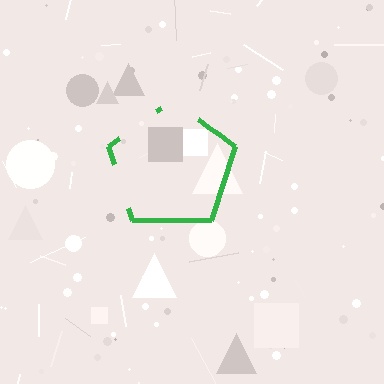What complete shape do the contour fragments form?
The contour fragments form a pentagon.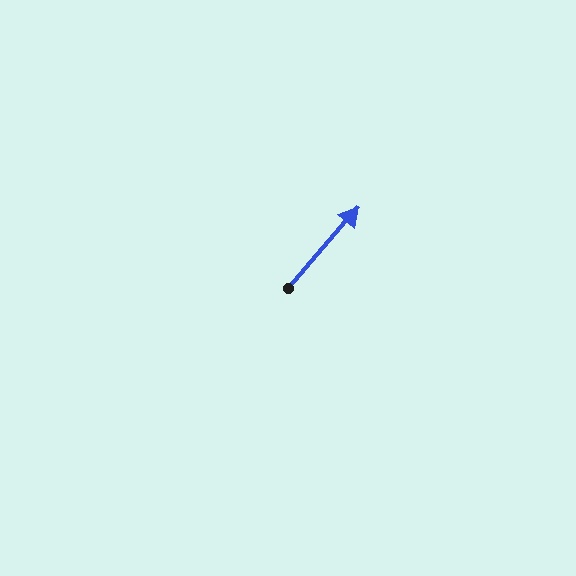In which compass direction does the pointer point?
Northeast.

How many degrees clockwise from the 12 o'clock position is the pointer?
Approximately 41 degrees.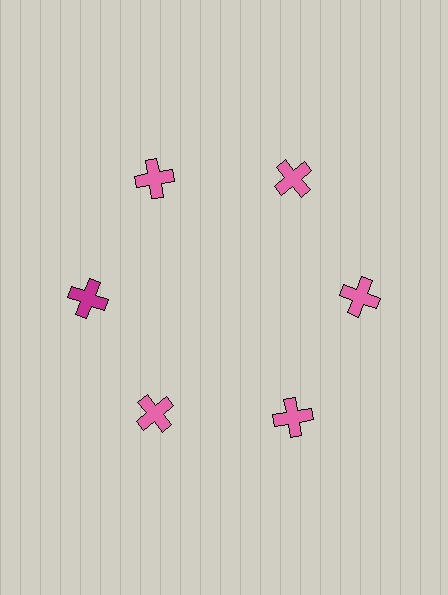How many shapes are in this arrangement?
There are 6 shapes arranged in a ring pattern.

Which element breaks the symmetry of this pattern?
The magenta cross at roughly the 9 o'clock position breaks the symmetry. All other shapes are pink crosses.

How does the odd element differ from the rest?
It has a different color: magenta instead of pink.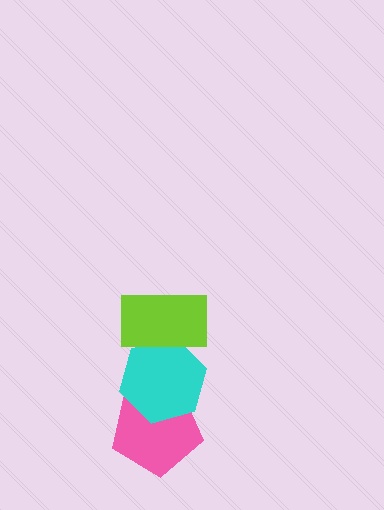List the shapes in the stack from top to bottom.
From top to bottom: the lime rectangle, the cyan hexagon, the pink pentagon.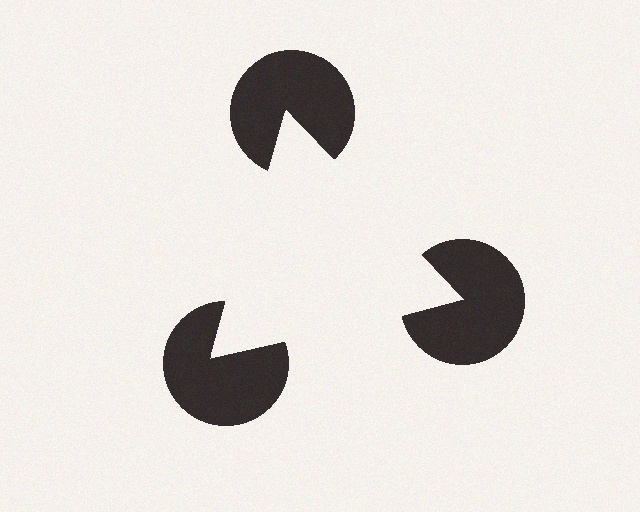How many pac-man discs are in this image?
There are 3 — one at each vertex of the illusory triangle.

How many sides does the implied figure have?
3 sides.